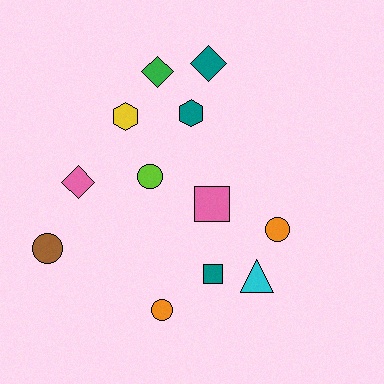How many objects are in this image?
There are 12 objects.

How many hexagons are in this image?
There are 2 hexagons.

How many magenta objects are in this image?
There are no magenta objects.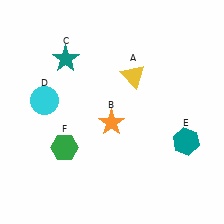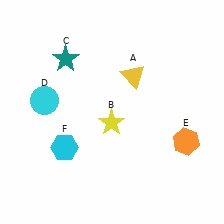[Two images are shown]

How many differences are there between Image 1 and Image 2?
There are 3 differences between the two images.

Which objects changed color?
B changed from orange to yellow. E changed from teal to orange. F changed from green to cyan.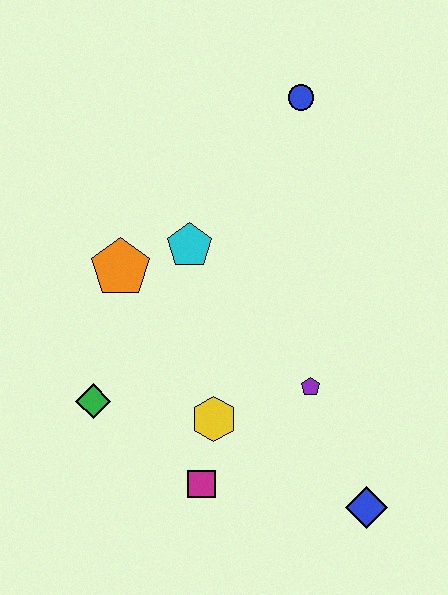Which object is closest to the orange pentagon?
The cyan pentagon is closest to the orange pentagon.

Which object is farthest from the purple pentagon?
The blue circle is farthest from the purple pentagon.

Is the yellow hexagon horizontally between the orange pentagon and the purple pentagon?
Yes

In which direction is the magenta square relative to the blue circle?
The magenta square is below the blue circle.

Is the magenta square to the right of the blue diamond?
No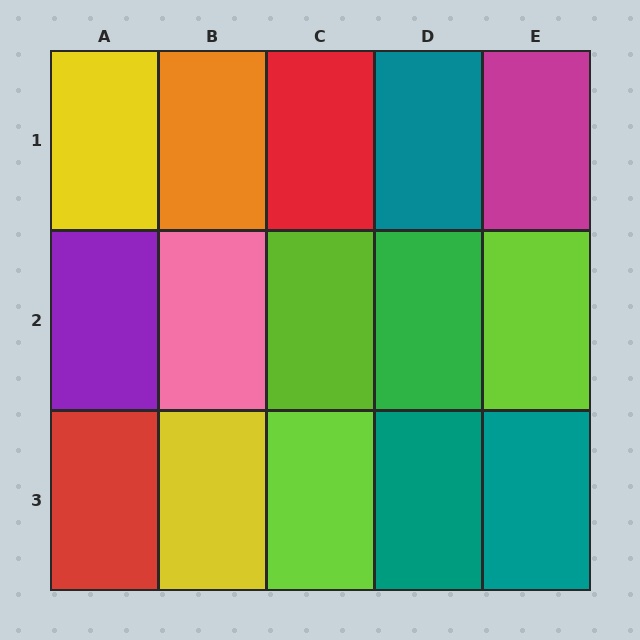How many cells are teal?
3 cells are teal.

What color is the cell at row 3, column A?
Red.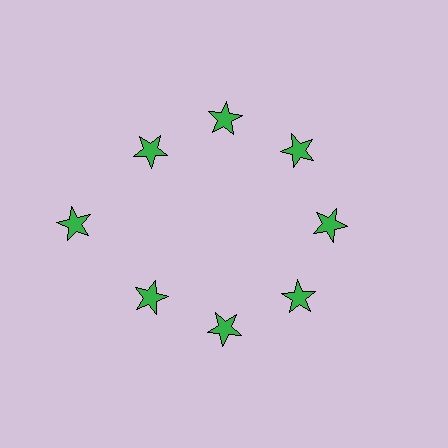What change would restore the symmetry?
The symmetry would be restored by moving it inward, back onto the ring so that all 8 stars sit at equal angles and equal distance from the center.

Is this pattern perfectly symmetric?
No. The 8 green stars are arranged in a ring, but one element near the 9 o'clock position is pushed outward from the center, breaking the 8-fold rotational symmetry.